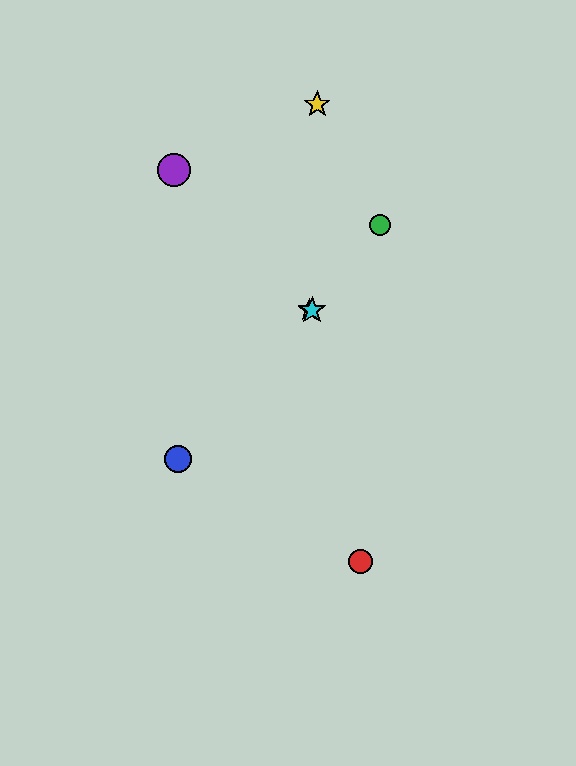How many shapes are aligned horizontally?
2 shapes (the orange star, the cyan star) are aligned horizontally.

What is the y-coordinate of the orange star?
The orange star is at y≈310.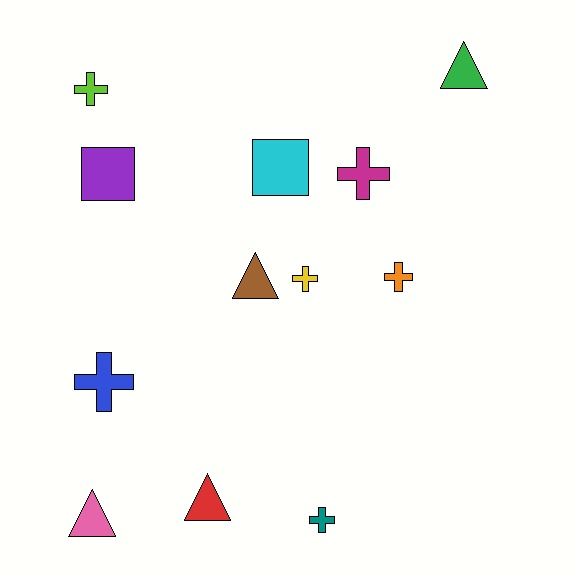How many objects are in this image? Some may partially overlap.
There are 12 objects.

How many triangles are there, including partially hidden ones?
There are 4 triangles.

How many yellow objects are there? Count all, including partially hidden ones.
There is 1 yellow object.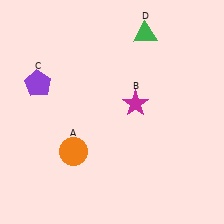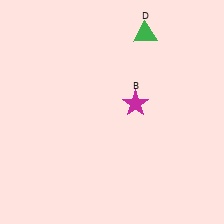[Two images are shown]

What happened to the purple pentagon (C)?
The purple pentagon (C) was removed in Image 2. It was in the top-left area of Image 1.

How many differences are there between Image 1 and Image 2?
There are 2 differences between the two images.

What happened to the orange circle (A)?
The orange circle (A) was removed in Image 2. It was in the bottom-left area of Image 1.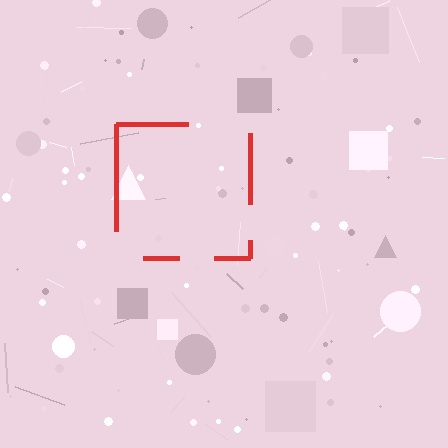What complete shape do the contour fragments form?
The contour fragments form a square.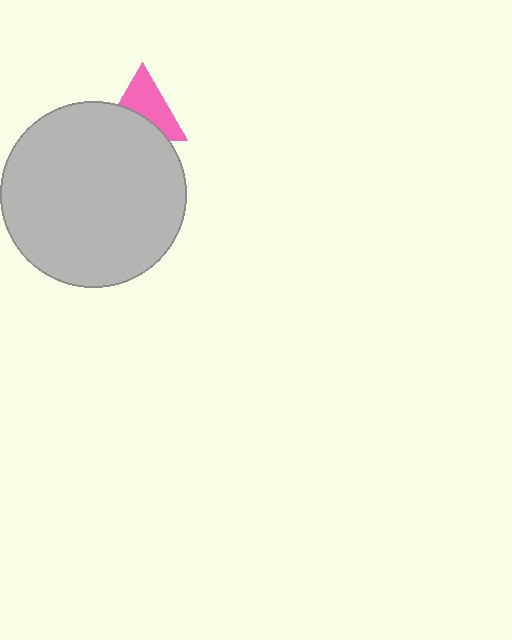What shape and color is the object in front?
The object in front is a light gray circle.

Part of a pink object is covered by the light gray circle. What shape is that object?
It is a triangle.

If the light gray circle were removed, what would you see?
You would see the complete pink triangle.